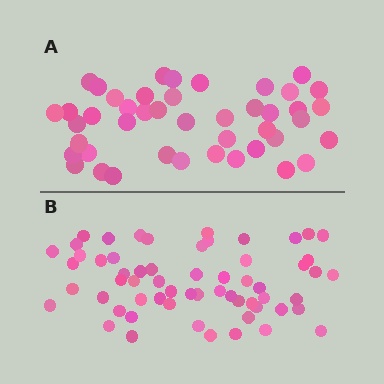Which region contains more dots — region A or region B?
Region B (the bottom region) has more dots.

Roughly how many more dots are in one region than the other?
Region B has approximately 15 more dots than region A.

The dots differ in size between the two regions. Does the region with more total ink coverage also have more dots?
No. Region A has more total ink coverage because its dots are larger, but region B actually contains more individual dots. Total area can be misleading — the number of items is what matters here.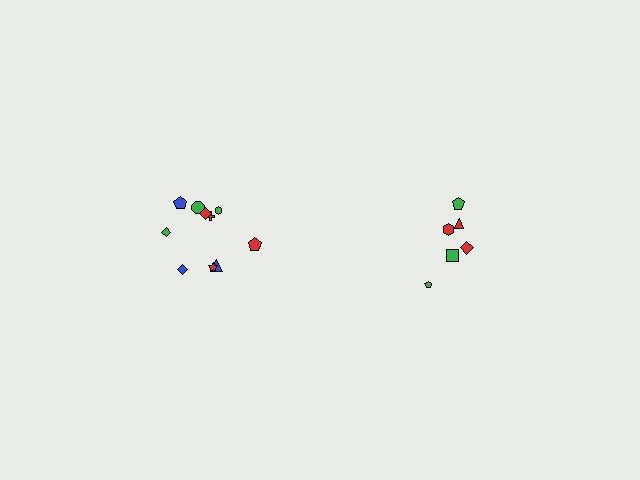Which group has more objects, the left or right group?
The left group.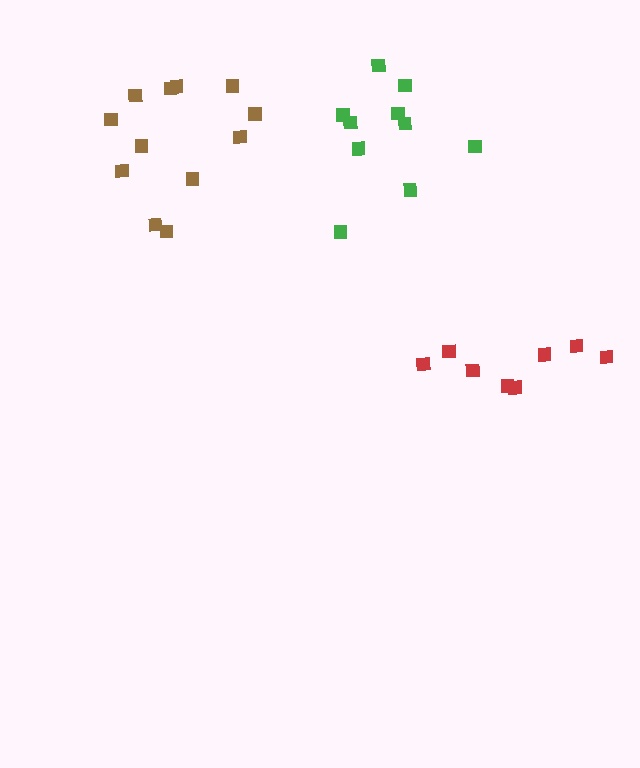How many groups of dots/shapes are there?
There are 3 groups.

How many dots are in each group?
Group 1: 8 dots, Group 2: 12 dots, Group 3: 10 dots (30 total).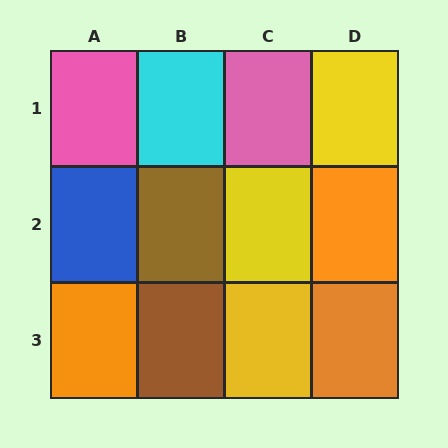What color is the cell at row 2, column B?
Brown.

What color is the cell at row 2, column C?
Yellow.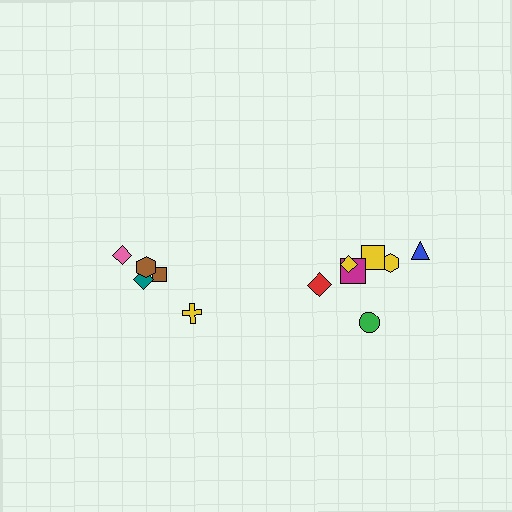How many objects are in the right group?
There are 7 objects.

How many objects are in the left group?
There are 5 objects.